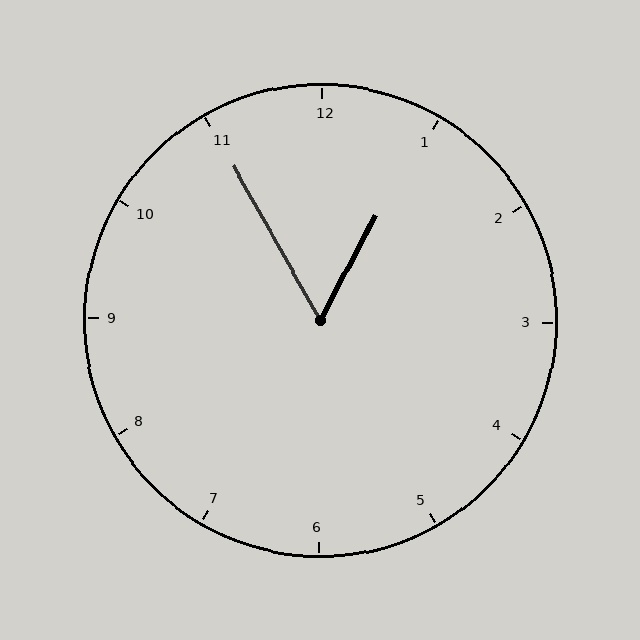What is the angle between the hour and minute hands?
Approximately 58 degrees.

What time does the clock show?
12:55.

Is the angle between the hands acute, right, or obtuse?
It is acute.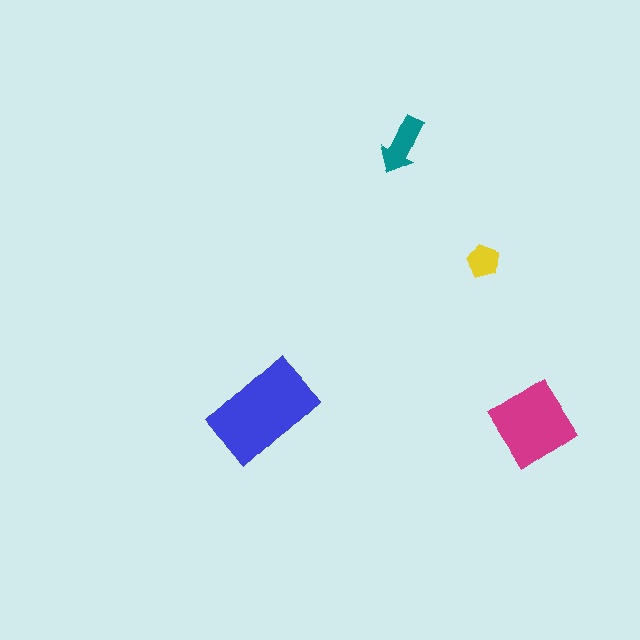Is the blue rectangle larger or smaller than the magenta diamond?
Larger.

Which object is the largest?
The blue rectangle.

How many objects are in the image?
There are 4 objects in the image.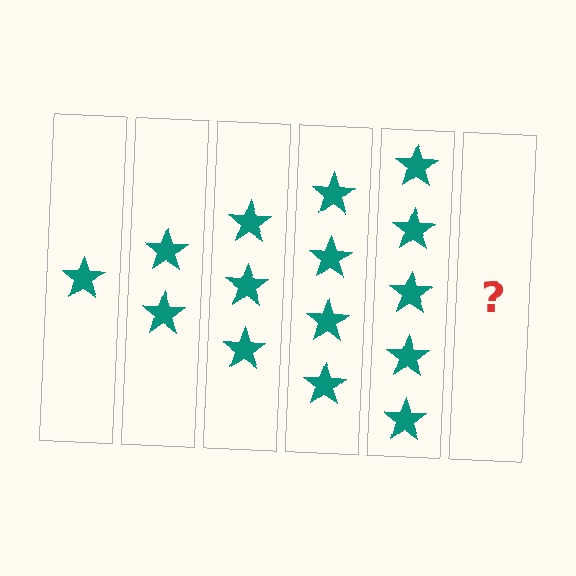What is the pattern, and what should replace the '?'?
The pattern is that each step adds one more star. The '?' should be 6 stars.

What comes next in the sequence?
The next element should be 6 stars.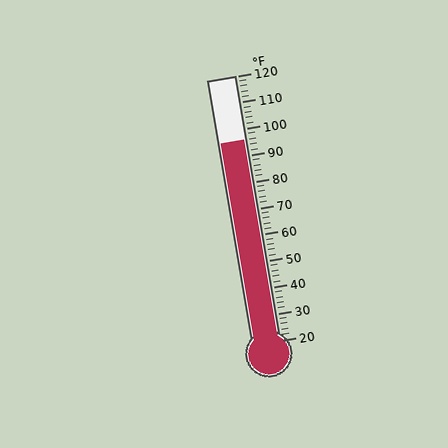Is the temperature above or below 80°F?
The temperature is above 80°F.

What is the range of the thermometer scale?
The thermometer scale ranges from 20°F to 120°F.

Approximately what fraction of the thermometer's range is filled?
The thermometer is filled to approximately 75% of its range.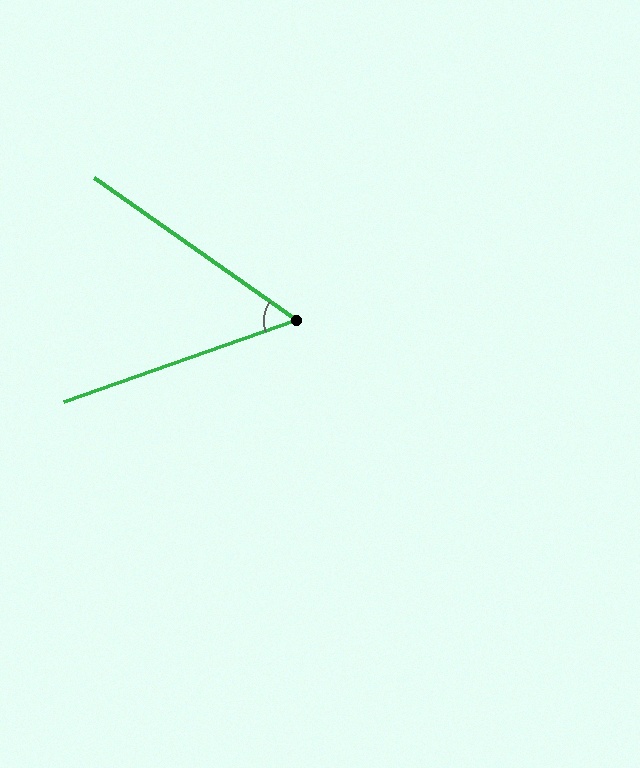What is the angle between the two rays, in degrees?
Approximately 54 degrees.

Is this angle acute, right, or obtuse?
It is acute.